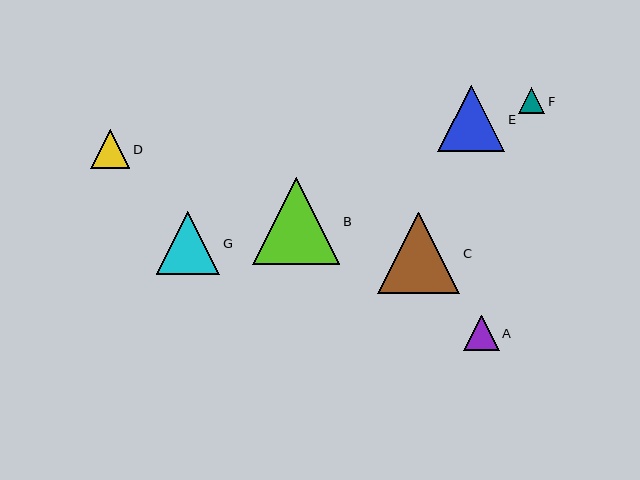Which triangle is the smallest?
Triangle F is the smallest with a size of approximately 27 pixels.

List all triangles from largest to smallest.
From largest to smallest: B, C, E, G, D, A, F.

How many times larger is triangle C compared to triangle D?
Triangle C is approximately 2.1 times the size of triangle D.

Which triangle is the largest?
Triangle B is the largest with a size of approximately 87 pixels.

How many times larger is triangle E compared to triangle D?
Triangle E is approximately 1.7 times the size of triangle D.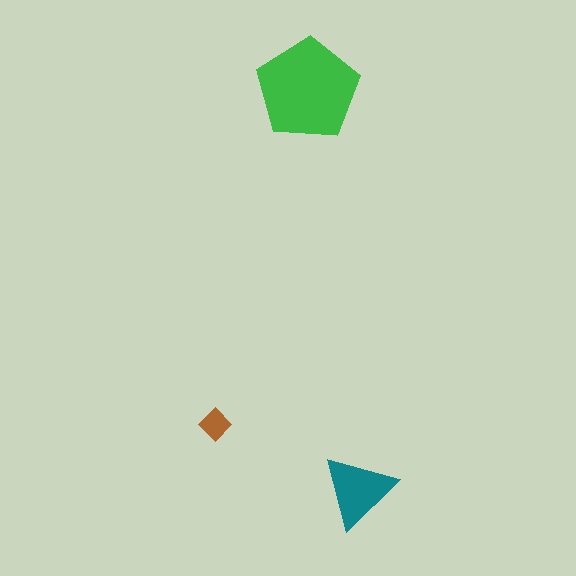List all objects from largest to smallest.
The green pentagon, the teal triangle, the brown diamond.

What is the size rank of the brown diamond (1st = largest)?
3rd.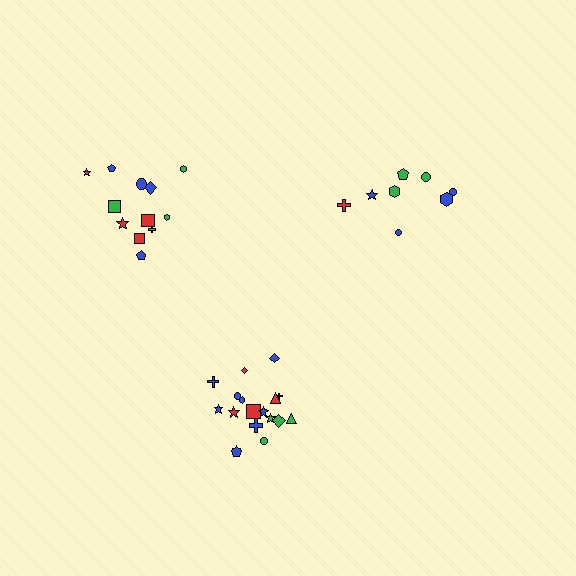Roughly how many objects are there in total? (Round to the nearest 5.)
Roughly 40 objects in total.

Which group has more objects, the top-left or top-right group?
The top-left group.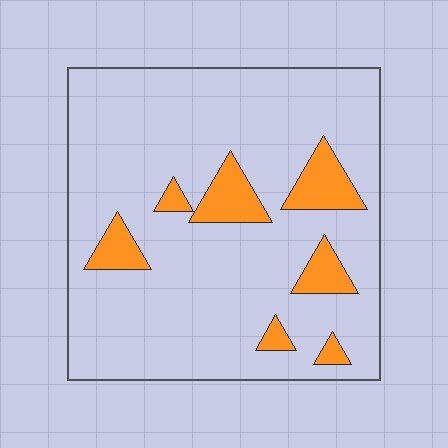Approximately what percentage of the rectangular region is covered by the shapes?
Approximately 15%.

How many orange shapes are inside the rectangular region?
7.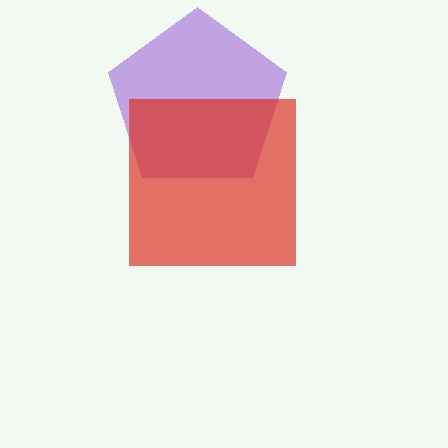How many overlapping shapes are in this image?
There are 2 overlapping shapes in the image.